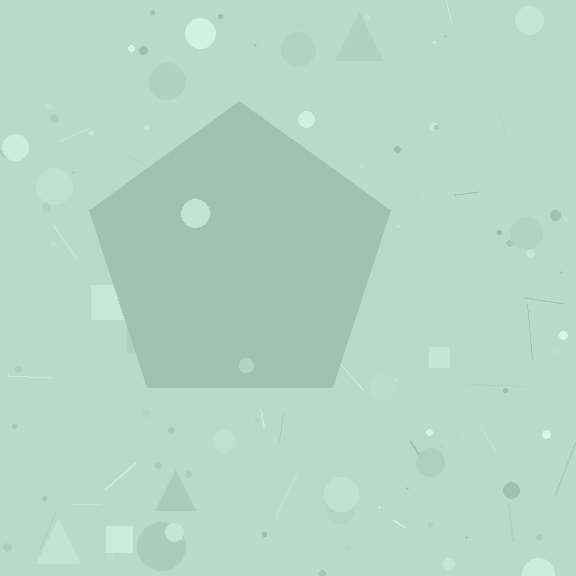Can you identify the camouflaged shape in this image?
The camouflaged shape is a pentagon.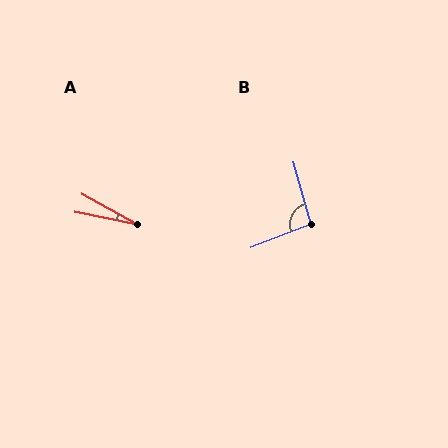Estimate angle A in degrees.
Approximately 18 degrees.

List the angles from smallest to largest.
A (18°), B (95°).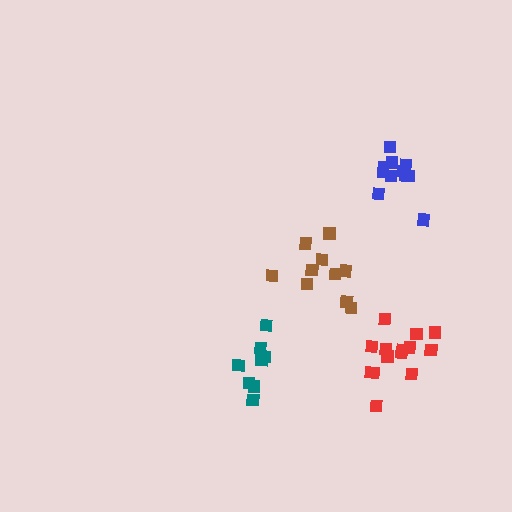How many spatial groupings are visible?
There are 4 spatial groupings.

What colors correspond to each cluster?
The clusters are colored: brown, teal, red, blue.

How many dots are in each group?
Group 1: 10 dots, Group 2: 8 dots, Group 3: 14 dots, Group 4: 11 dots (43 total).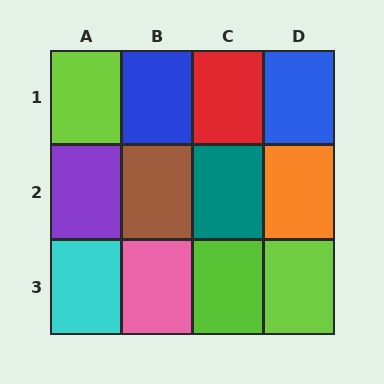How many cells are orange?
1 cell is orange.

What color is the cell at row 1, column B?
Blue.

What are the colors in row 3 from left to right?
Cyan, pink, lime, lime.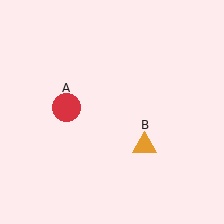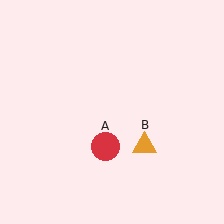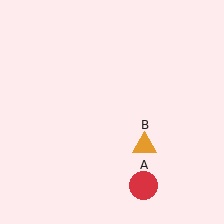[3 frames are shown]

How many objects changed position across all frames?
1 object changed position: red circle (object A).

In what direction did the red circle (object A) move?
The red circle (object A) moved down and to the right.